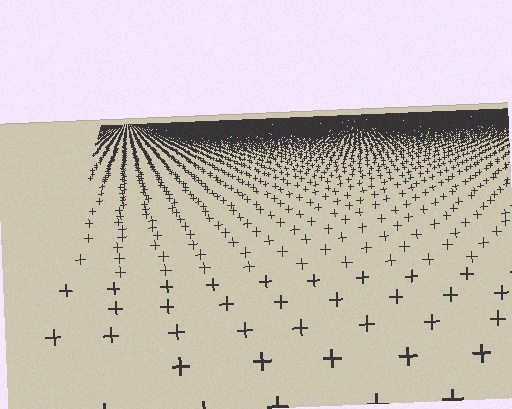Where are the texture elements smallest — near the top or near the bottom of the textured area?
Near the top.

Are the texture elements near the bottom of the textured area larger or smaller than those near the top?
Larger. Near the bottom, elements are closer to the viewer and appear at a bigger on-screen size.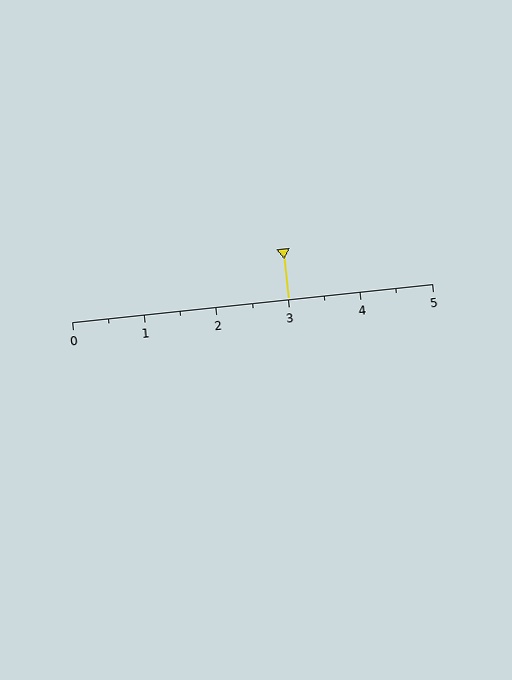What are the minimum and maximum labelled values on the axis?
The axis runs from 0 to 5.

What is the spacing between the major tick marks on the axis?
The major ticks are spaced 1 apart.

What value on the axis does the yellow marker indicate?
The marker indicates approximately 3.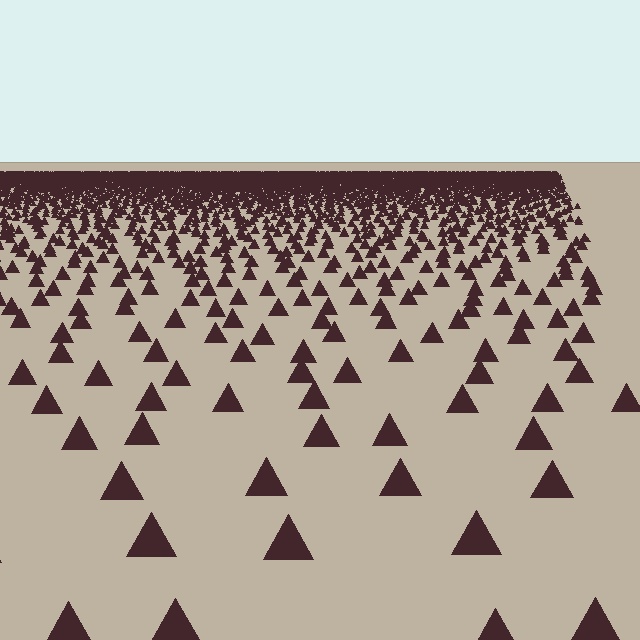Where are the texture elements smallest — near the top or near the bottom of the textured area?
Near the top.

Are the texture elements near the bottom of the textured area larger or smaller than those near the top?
Larger. Near the bottom, elements are closer to the viewer and appear at a bigger on-screen size.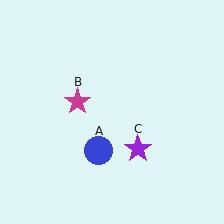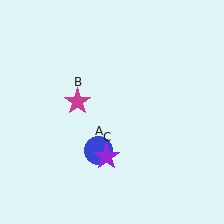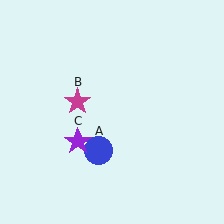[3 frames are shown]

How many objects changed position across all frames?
1 object changed position: purple star (object C).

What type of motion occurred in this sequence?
The purple star (object C) rotated clockwise around the center of the scene.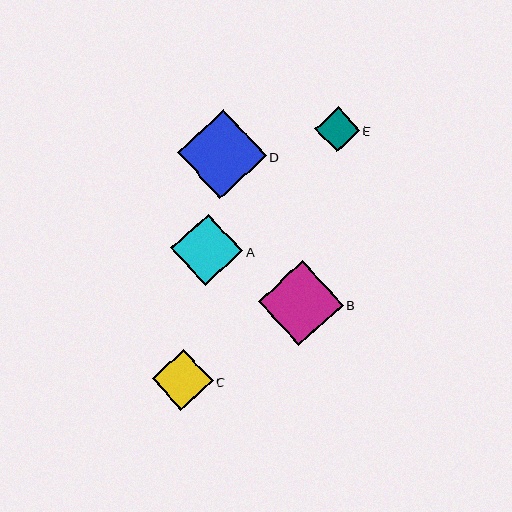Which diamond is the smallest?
Diamond E is the smallest with a size of approximately 44 pixels.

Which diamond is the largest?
Diamond D is the largest with a size of approximately 89 pixels.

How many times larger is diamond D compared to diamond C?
Diamond D is approximately 1.5 times the size of diamond C.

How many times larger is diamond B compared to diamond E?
Diamond B is approximately 1.9 times the size of diamond E.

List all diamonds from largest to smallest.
From largest to smallest: D, B, A, C, E.